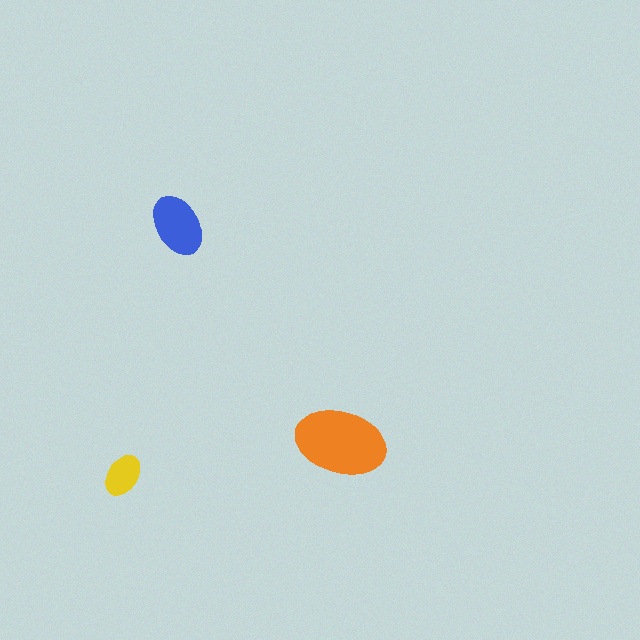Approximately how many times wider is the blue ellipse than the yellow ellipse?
About 1.5 times wider.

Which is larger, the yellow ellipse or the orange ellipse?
The orange one.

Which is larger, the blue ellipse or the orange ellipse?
The orange one.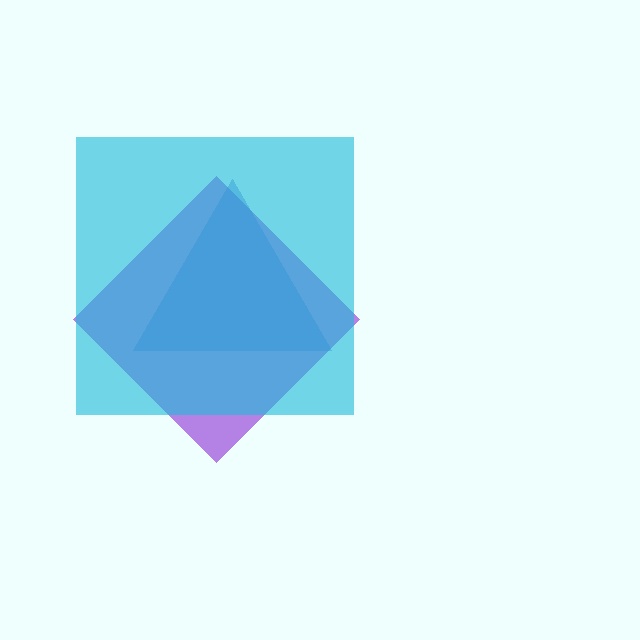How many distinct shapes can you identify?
There are 3 distinct shapes: a purple diamond, a blue triangle, a cyan square.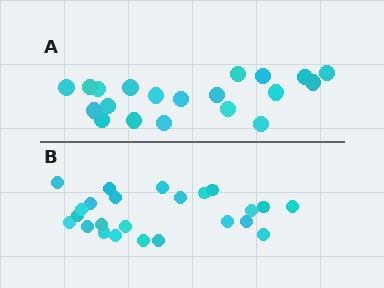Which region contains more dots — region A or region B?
Region B (the bottom region) has more dots.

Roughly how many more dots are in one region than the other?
Region B has about 4 more dots than region A.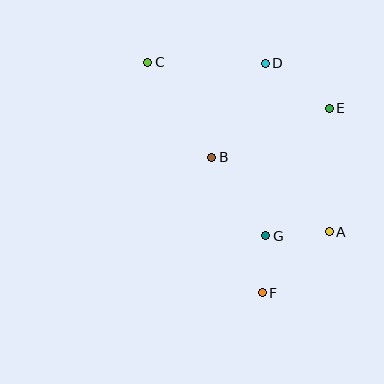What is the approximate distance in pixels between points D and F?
The distance between D and F is approximately 230 pixels.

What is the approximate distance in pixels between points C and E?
The distance between C and E is approximately 188 pixels.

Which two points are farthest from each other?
Points C and F are farthest from each other.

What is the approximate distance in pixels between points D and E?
The distance between D and E is approximately 78 pixels.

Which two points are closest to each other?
Points F and G are closest to each other.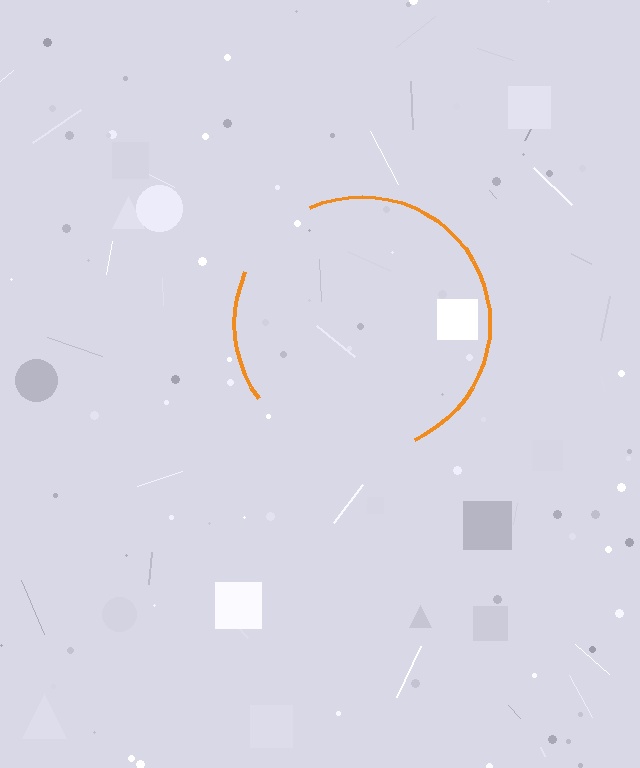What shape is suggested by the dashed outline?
The dashed outline suggests a circle.